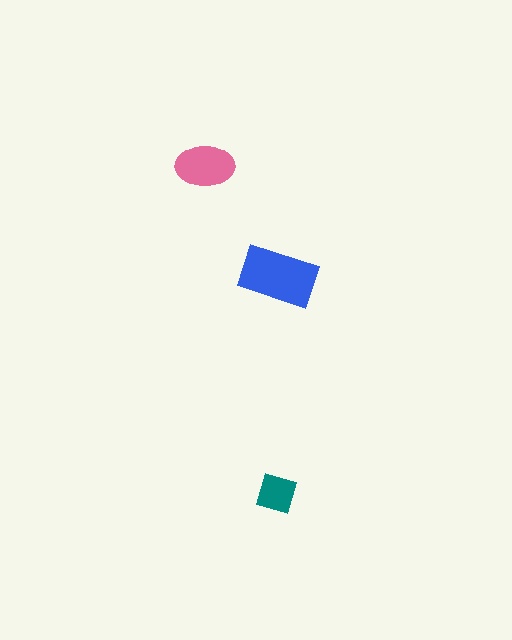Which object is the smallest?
The teal diamond.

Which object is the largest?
The blue rectangle.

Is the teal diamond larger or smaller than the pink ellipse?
Smaller.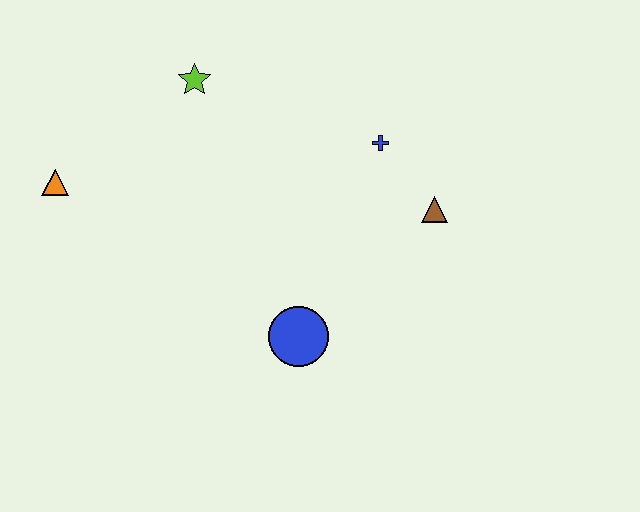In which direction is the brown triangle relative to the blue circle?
The brown triangle is to the right of the blue circle.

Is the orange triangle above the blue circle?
Yes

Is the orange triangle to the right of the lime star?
No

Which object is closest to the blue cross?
The brown triangle is closest to the blue cross.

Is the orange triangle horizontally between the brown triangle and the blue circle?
No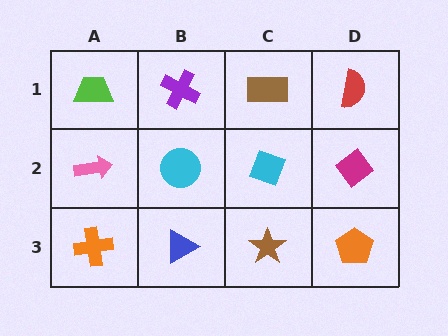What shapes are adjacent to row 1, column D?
A magenta diamond (row 2, column D), a brown rectangle (row 1, column C).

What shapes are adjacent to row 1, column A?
A pink arrow (row 2, column A), a purple cross (row 1, column B).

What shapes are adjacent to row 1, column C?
A cyan diamond (row 2, column C), a purple cross (row 1, column B), a red semicircle (row 1, column D).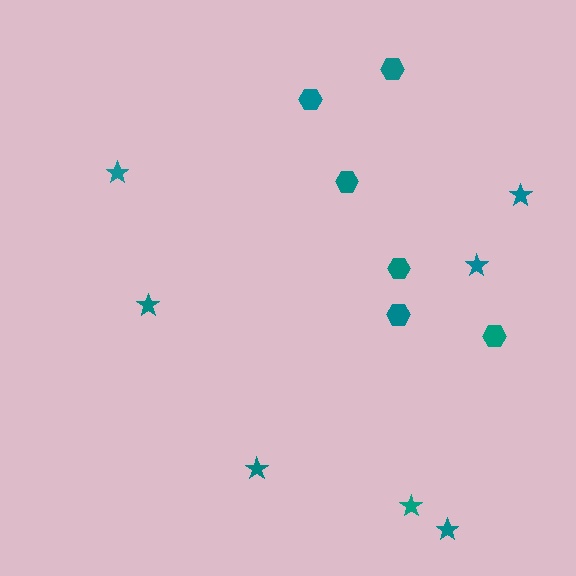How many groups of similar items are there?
There are 2 groups: one group of hexagons (6) and one group of stars (7).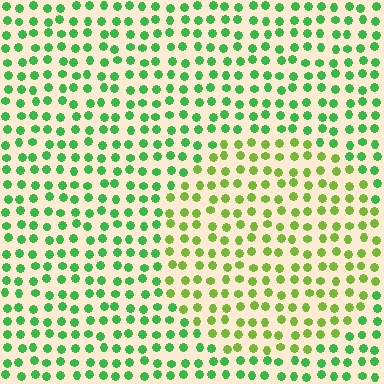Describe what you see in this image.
The image is filled with small green elements in a uniform arrangement. A circle-shaped region is visible where the elements are tinted to a slightly different hue, forming a subtle color boundary.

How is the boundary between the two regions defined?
The boundary is defined purely by a slight shift in hue (about 36 degrees). Spacing, size, and orientation are identical on both sides.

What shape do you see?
I see a circle.